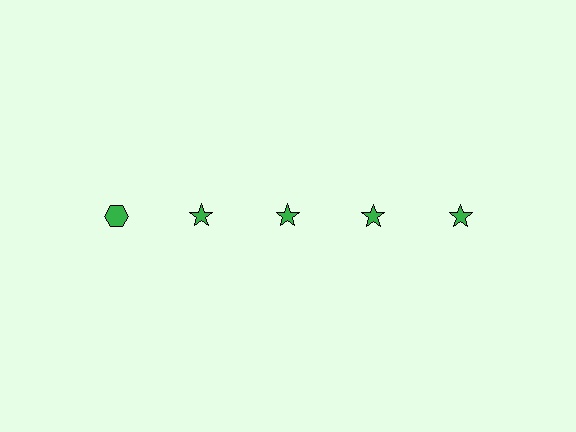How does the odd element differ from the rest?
It has a different shape: hexagon instead of star.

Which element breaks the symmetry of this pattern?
The green hexagon in the top row, leftmost column breaks the symmetry. All other shapes are green stars.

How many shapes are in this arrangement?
There are 5 shapes arranged in a grid pattern.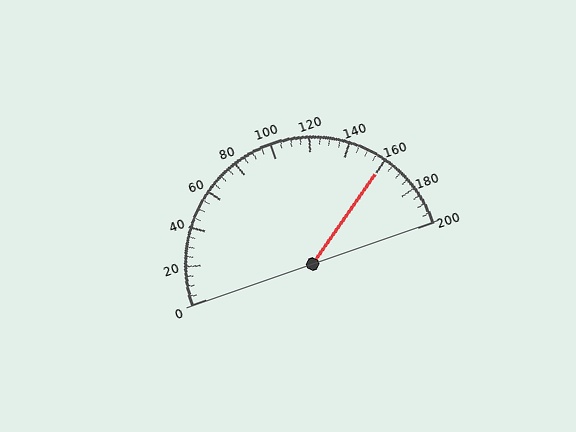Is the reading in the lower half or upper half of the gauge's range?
The reading is in the upper half of the range (0 to 200).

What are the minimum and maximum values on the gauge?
The gauge ranges from 0 to 200.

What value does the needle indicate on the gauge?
The needle indicates approximately 160.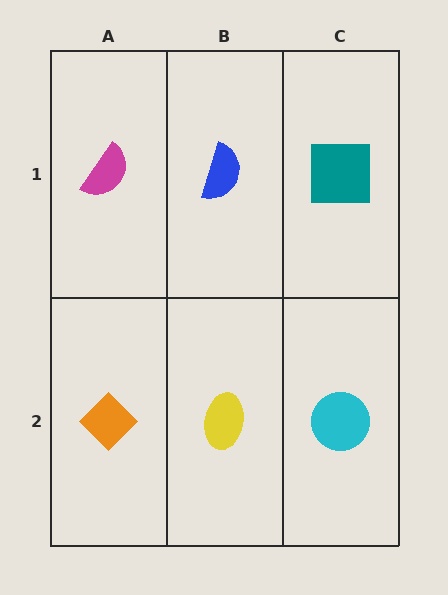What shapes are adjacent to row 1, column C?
A cyan circle (row 2, column C), a blue semicircle (row 1, column B).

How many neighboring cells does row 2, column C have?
2.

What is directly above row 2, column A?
A magenta semicircle.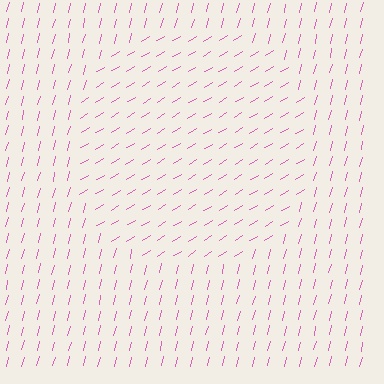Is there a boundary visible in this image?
Yes, there is a texture boundary formed by a change in line orientation.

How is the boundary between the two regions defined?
The boundary is defined purely by a change in line orientation (approximately 45 degrees difference). All lines are the same color and thickness.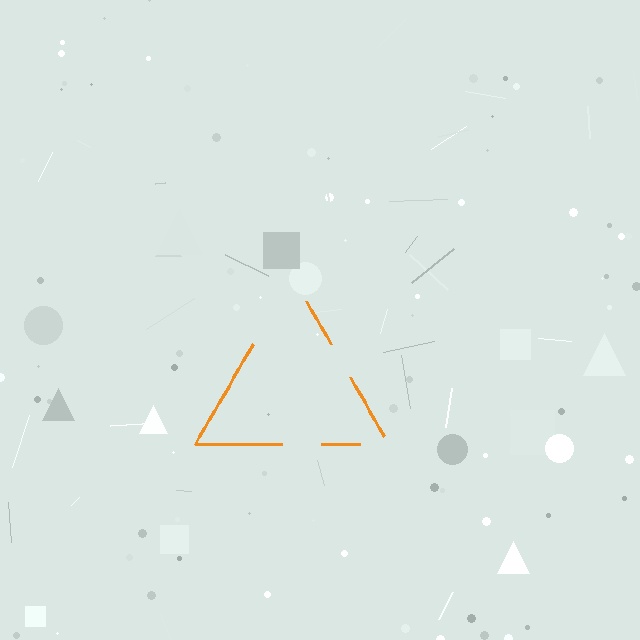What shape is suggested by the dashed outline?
The dashed outline suggests a triangle.